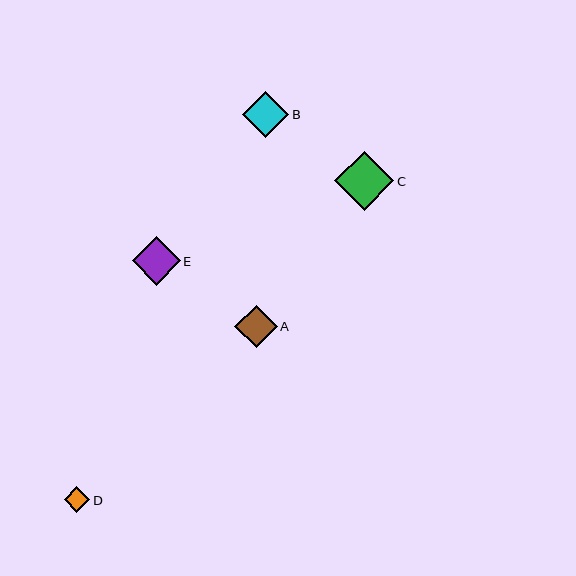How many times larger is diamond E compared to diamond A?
Diamond E is approximately 1.1 times the size of diamond A.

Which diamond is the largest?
Diamond C is the largest with a size of approximately 59 pixels.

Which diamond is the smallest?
Diamond D is the smallest with a size of approximately 26 pixels.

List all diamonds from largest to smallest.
From largest to smallest: C, E, B, A, D.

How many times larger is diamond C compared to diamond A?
Diamond C is approximately 1.4 times the size of diamond A.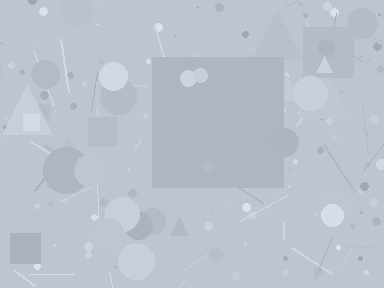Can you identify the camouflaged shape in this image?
The camouflaged shape is a square.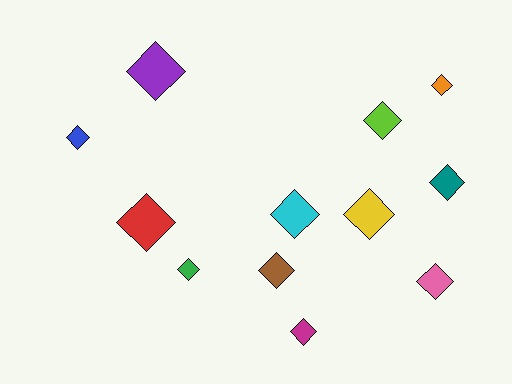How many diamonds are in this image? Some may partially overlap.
There are 12 diamonds.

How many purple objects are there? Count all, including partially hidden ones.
There is 1 purple object.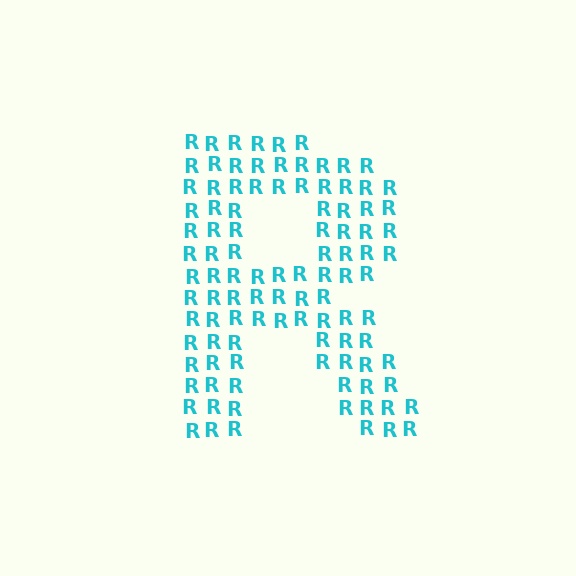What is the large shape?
The large shape is the letter R.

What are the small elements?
The small elements are letter R's.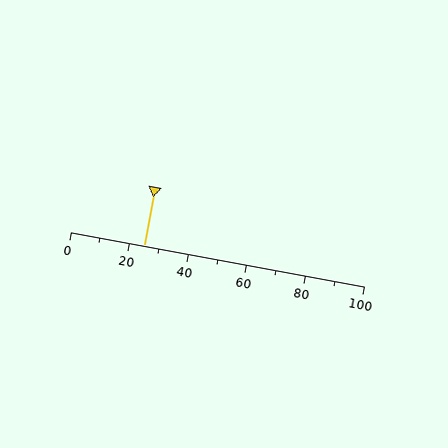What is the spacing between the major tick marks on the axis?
The major ticks are spaced 20 apart.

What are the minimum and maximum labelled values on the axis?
The axis runs from 0 to 100.